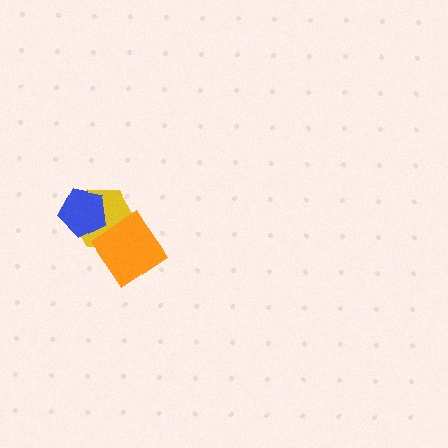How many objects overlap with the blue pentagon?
1 object overlaps with the blue pentagon.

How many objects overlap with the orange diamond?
1 object overlaps with the orange diamond.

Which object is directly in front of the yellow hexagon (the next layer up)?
The blue pentagon is directly in front of the yellow hexagon.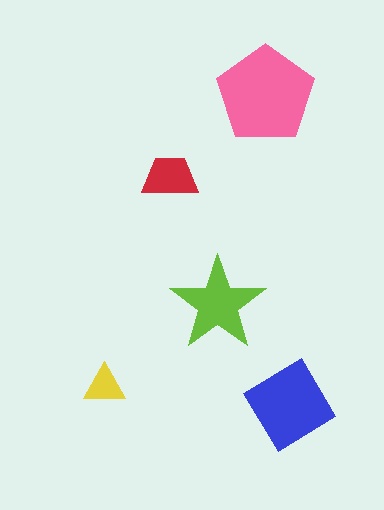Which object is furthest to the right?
The blue diamond is rightmost.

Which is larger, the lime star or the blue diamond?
The blue diamond.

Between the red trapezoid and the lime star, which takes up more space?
The lime star.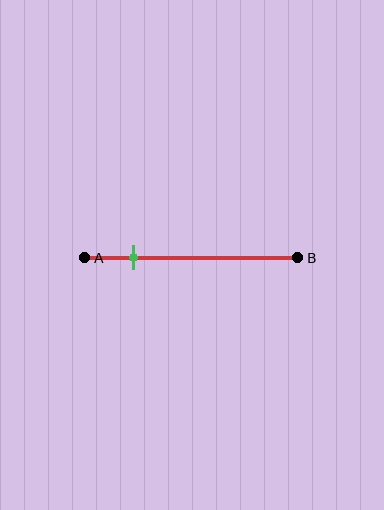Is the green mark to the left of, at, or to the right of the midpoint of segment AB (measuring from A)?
The green mark is to the left of the midpoint of segment AB.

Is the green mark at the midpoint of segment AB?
No, the mark is at about 25% from A, not at the 50% midpoint.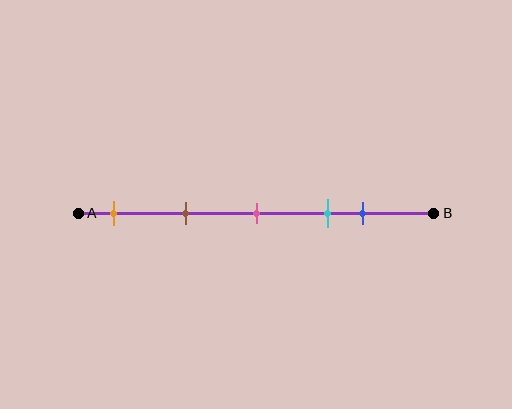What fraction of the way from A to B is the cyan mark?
The cyan mark is approximately 70% (0.7) of the way from A to B.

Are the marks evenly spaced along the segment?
No, the marks are not evenly spaced.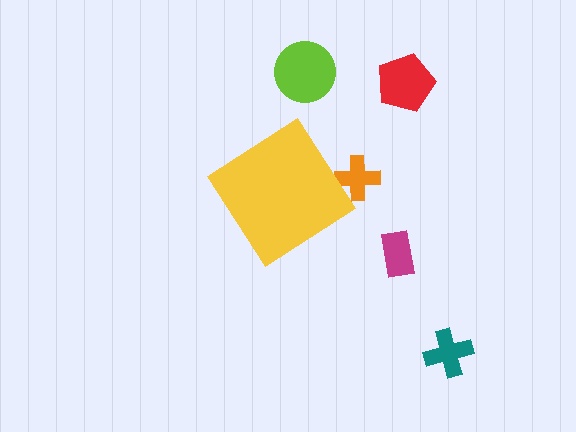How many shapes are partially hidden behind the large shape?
1 shape is partially hidden.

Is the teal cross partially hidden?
No, the teal cross is fully visible.